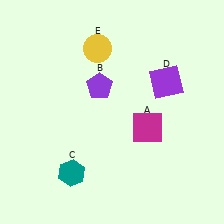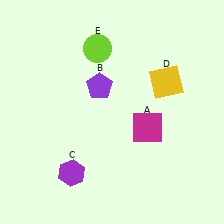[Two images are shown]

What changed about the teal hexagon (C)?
In Image 1, C is teal. In Image 2, it changed to purple.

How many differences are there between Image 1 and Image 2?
There are 3 differences between the two images.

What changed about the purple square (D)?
In Image 1, D is purple. In Image 2, it changed to yellow.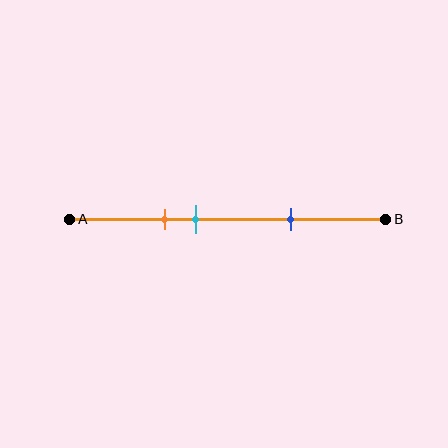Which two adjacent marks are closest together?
The orange and cyan marks are the closest adjacent pair.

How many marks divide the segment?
There are 3 marks dividing the segment.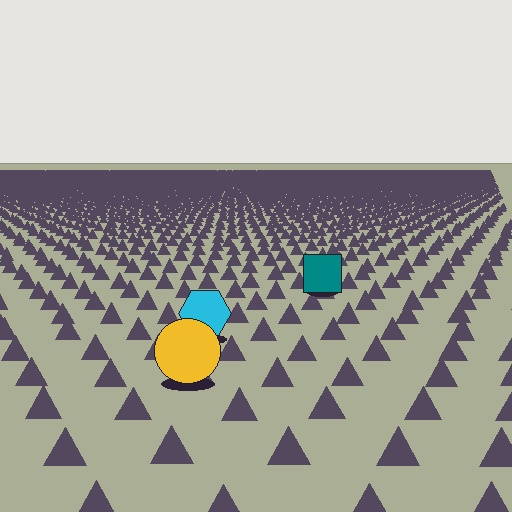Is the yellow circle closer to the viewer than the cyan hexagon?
Yes. The yellow circle is closer — you can tell from the texture gradient: the ground texture is coarser near it.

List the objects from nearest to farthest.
From nearest to farthest: the yellow circle, the cyan hexagon, the teal square.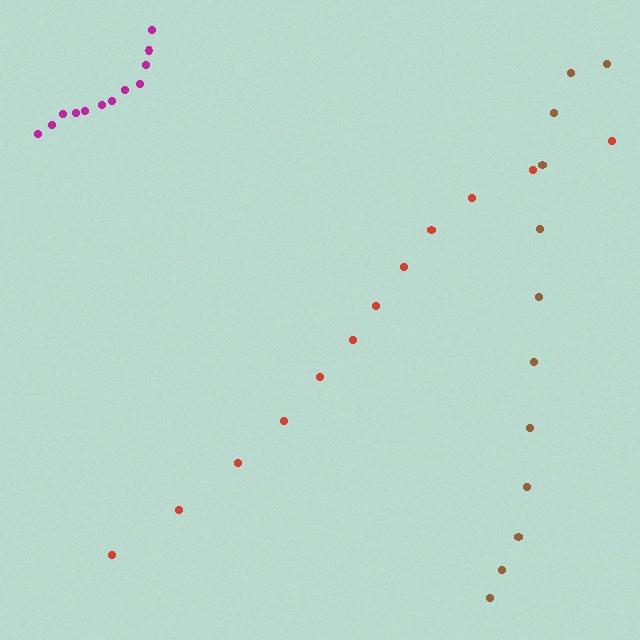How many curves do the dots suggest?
There are 3 distinct paths.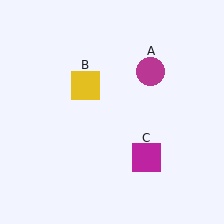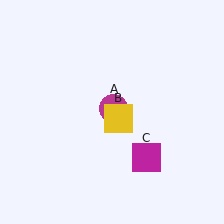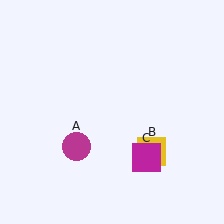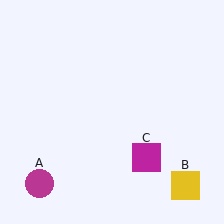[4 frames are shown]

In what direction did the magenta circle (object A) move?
The magenta circle (object A) moved down and to the left.